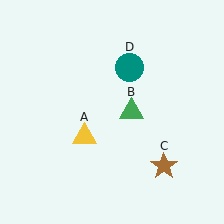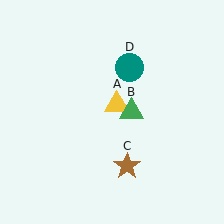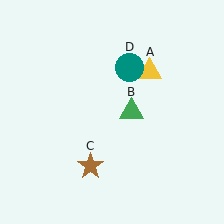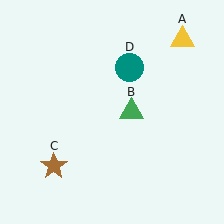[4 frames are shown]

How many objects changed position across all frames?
2 objects changed position: yellow triangle (object A), brown star (object C).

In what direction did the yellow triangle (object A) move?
The yellow triangle (object A) moved up and to the right.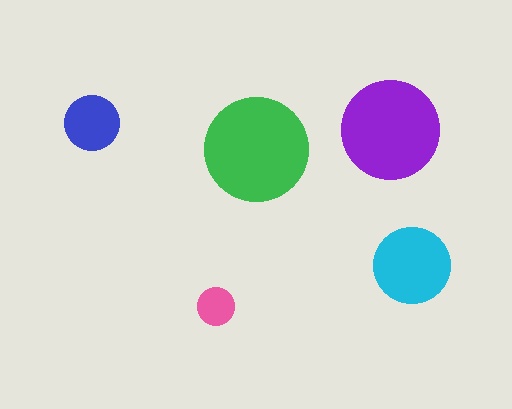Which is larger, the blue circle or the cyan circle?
The cyan one.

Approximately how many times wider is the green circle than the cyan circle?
About 1.5 times wider.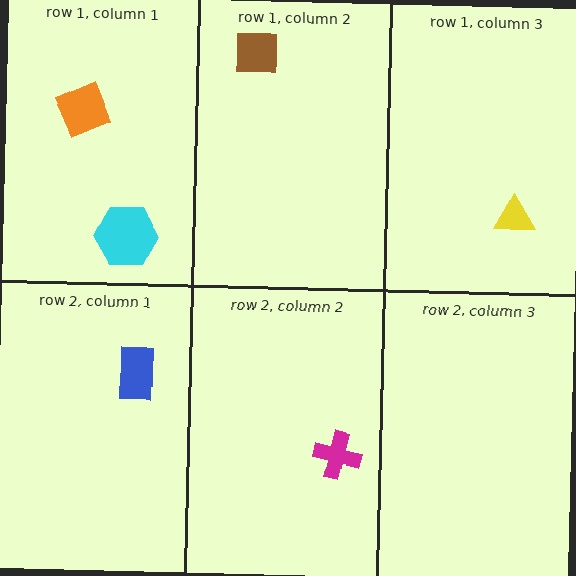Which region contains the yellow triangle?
The row 1, column 3 region.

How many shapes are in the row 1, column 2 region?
1.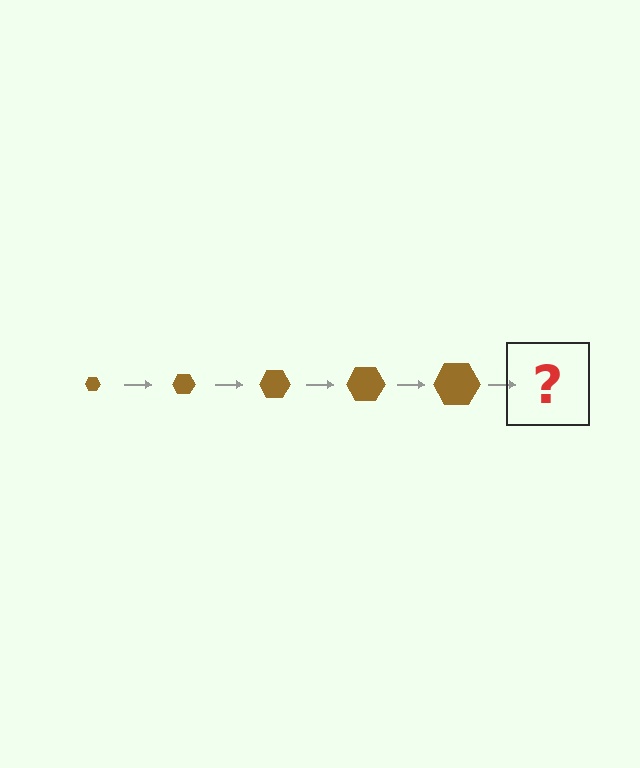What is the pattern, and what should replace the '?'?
The pattern is that the hexagon gets progressively larger each step. The '?' should be a brown hexagon, larger than the previous one.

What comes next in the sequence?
The next element should be a brown hexagon, larger than the previous one.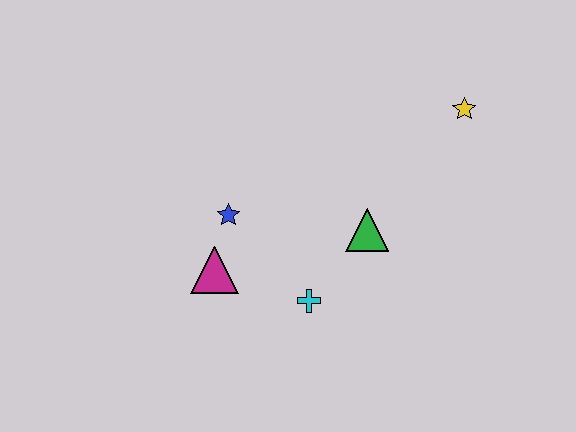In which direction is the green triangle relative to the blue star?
The green triangle is to the right of the blue star.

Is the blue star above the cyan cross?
Yes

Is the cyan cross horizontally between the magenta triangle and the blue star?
No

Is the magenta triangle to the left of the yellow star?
Yes